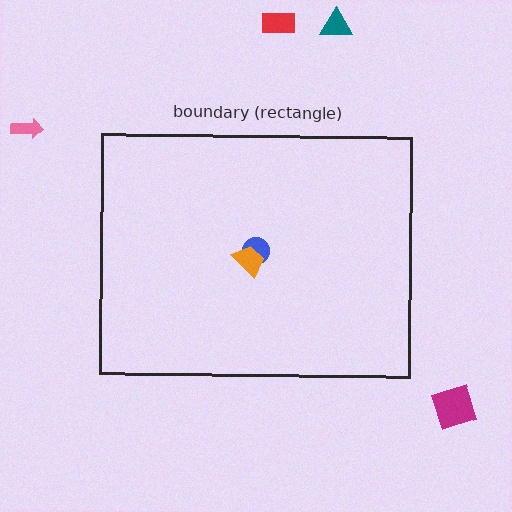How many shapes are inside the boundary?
2 inside, 4 outside.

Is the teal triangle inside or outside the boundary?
Outside.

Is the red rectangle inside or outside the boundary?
Outside.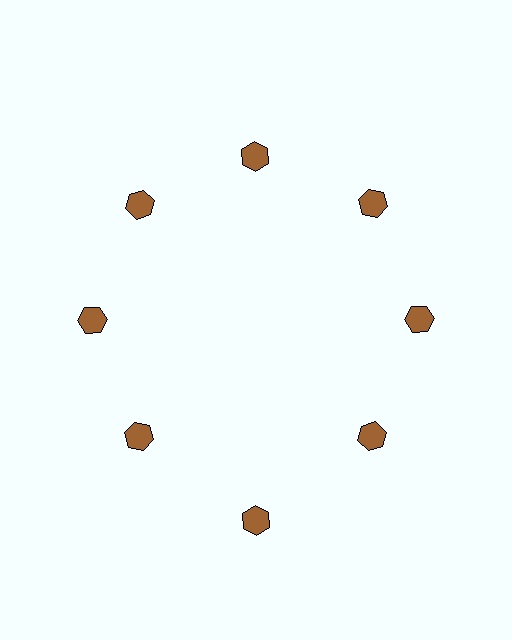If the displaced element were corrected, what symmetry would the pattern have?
It would have 8-fold rotational symmetry — the pattern would map onto itself every 45 degrees.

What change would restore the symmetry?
The symmetry would be restored by moving it inward, back onto the ring so that all 8 hexagons sit at equal angles and equal distance from the center.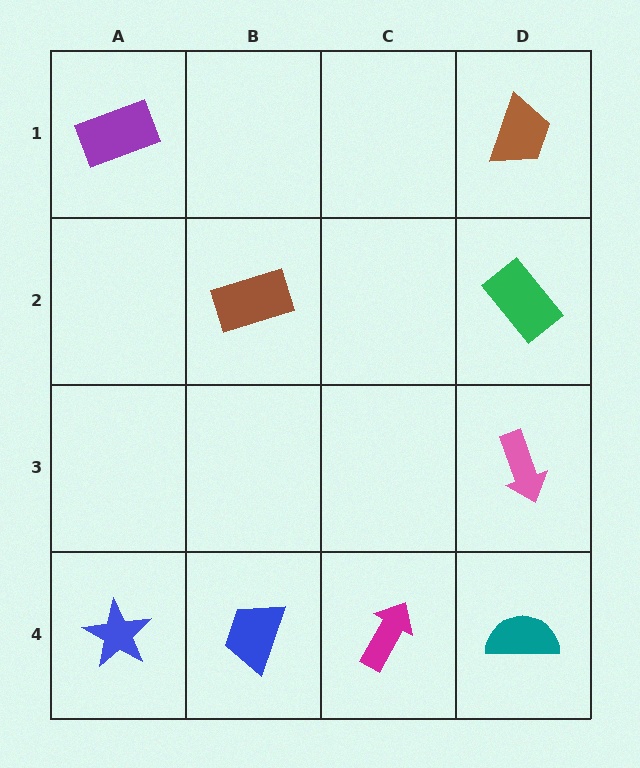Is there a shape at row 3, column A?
No, that cell is empty.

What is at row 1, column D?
A brown trapezoid.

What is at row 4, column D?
A teal semicircle.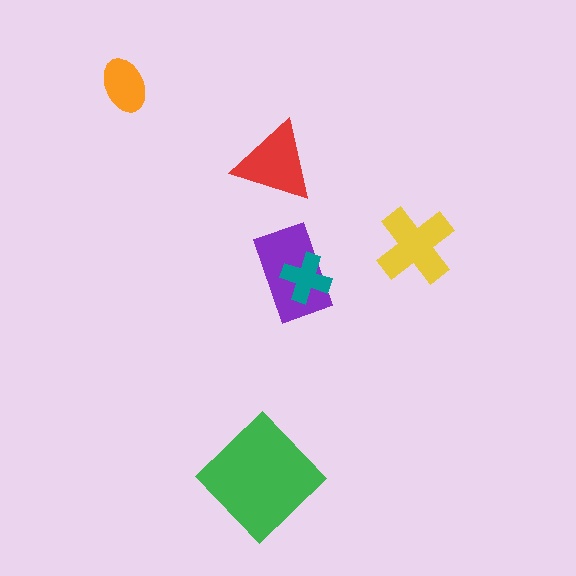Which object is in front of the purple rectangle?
The teal cross is in front of the purple rectangle.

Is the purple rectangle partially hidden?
Yes, it is partially covered by another shape.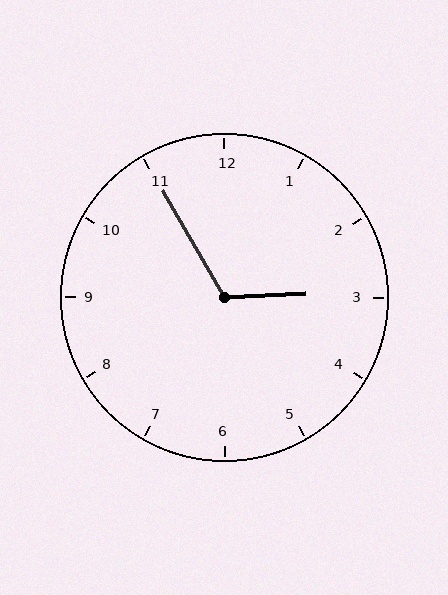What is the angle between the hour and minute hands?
Approximately 118 degrees.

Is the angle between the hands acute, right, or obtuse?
It is obtuse.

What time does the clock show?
2:55.